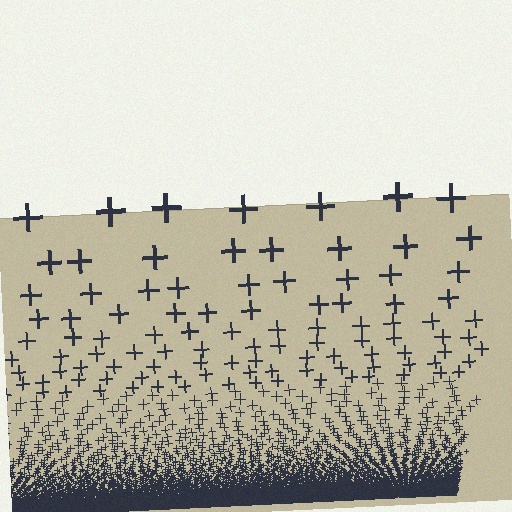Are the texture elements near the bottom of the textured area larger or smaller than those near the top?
Smaller. The gradient is inverted — elements near the bottom are smaller and denser.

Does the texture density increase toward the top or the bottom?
Density increases toward the bottom.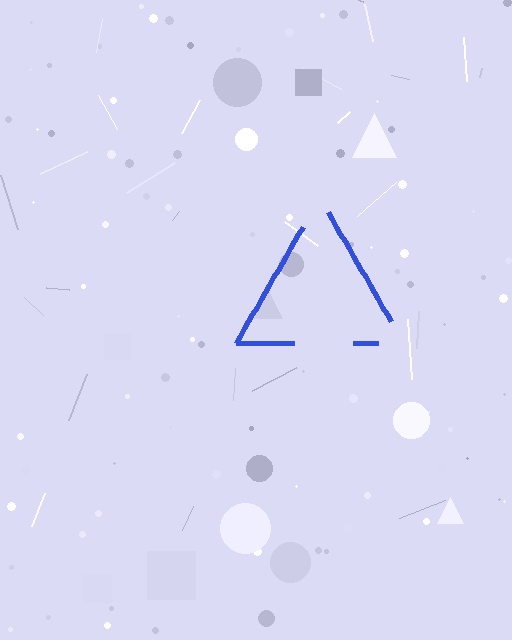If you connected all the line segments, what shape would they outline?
They would outline a triangle.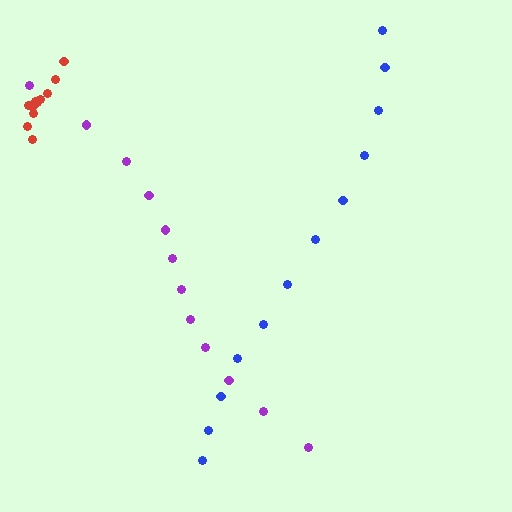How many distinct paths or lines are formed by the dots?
There are 3 distinct paths.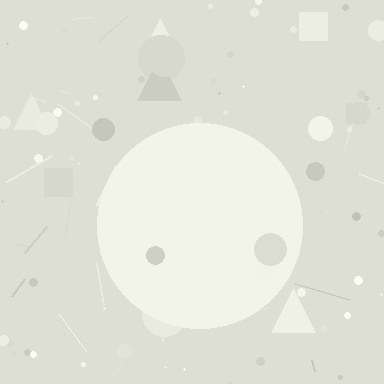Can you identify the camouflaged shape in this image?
The camouflaged shape is a circle.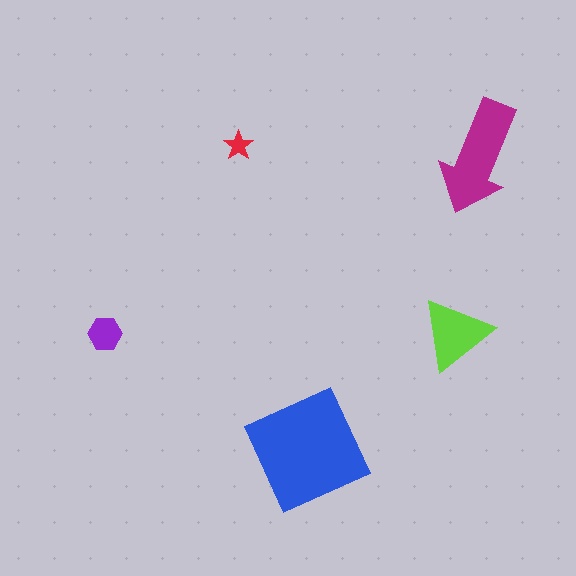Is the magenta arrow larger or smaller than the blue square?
Smaller.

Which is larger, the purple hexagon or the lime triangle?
The lime triangle.